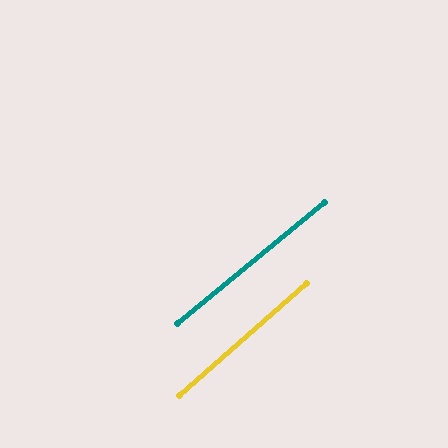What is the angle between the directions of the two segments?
Approximately 1 degree.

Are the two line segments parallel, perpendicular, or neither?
Parallel — their directions differ by only 1.5°.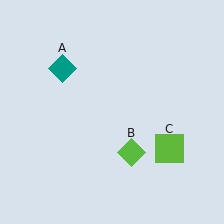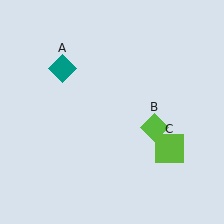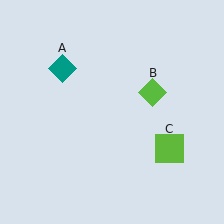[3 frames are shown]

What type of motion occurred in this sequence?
The lime diamond (object B) rotated counterclockwise around the center of the scene.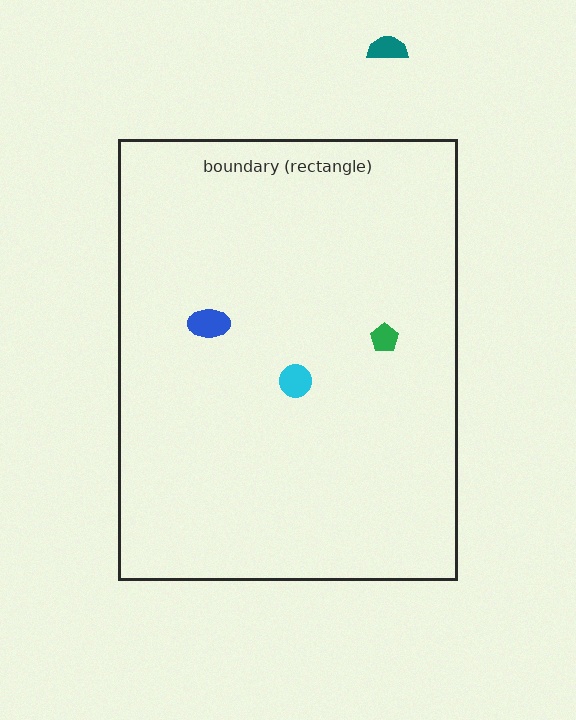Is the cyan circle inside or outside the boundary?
Inside.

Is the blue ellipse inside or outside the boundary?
Inside.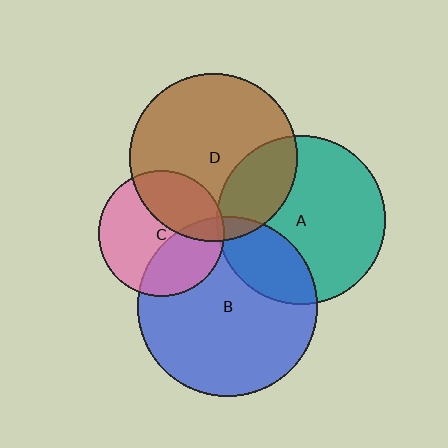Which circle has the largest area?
Circle B (blue).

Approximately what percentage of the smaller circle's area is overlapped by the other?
Approximately 25%.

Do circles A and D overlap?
Yes.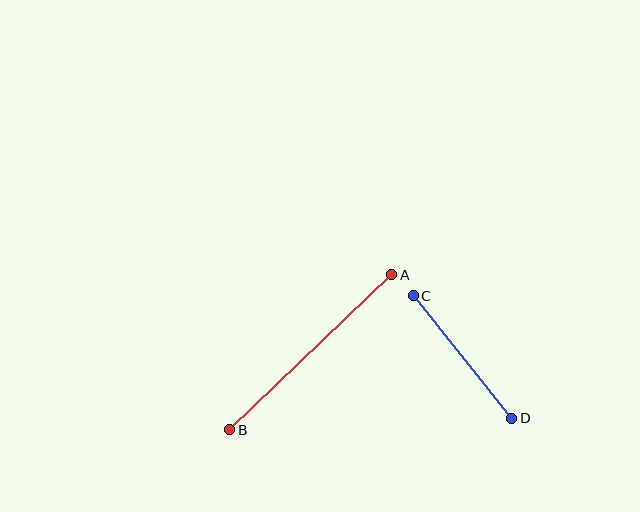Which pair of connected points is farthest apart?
Points A and B are farthest apart.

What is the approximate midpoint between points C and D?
The midpoint is at approximately (463, 357) pixels.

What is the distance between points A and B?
The distance is approximately 224 pixels.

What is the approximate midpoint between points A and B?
The midpoint is at approximately (311, 352) pixels.